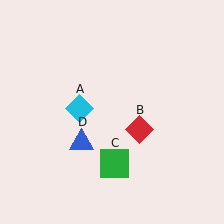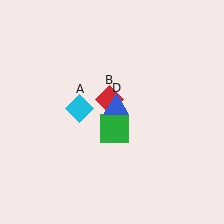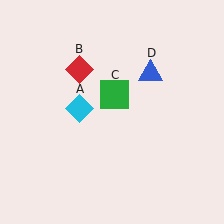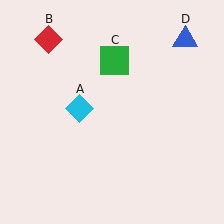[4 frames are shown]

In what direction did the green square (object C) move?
The green square (object C) moved up.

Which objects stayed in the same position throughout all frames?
Cyan diamond (object A) remained stationary.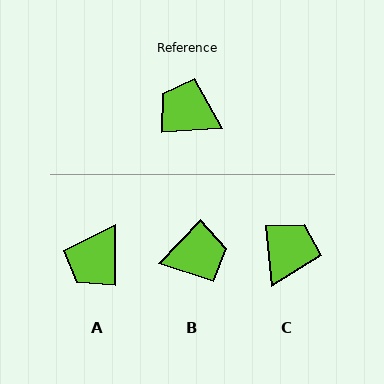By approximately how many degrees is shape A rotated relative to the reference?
Approximately 87 degrees counter-clockwise.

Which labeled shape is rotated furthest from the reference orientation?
B, about 137 degrees away.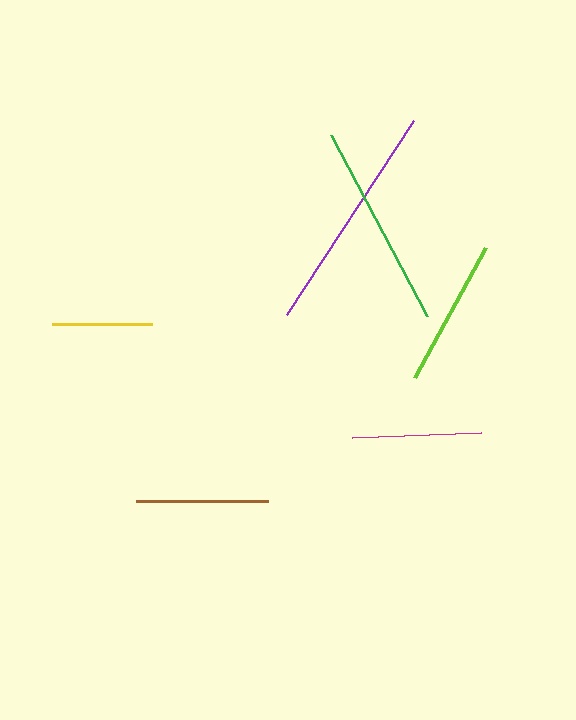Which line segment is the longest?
The purple line is the longest at approximately 231 pixels.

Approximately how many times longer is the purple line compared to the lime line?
The purple line is approximately 1.6 times the length of the lime line.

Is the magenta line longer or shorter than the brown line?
The brown line is longer than the magenta line.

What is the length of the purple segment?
The purple segment is approximately 231 pixels long.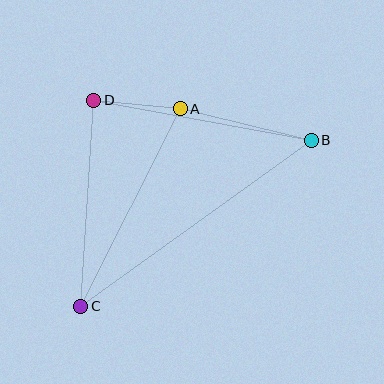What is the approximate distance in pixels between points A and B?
The distance between A and B is approximately 135 pixels.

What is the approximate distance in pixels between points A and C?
The distance between A and C is approximately 221 pixels.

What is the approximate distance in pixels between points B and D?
The distance between B and D is approximately 221 pixels.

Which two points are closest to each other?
Points A and D are closest to each other.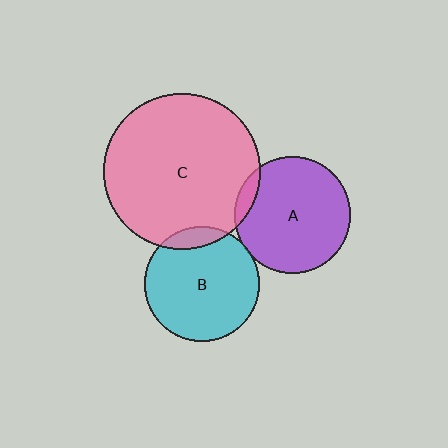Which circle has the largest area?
Circle C (pink).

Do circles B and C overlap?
Yes.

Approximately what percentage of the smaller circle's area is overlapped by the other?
Approximately 10%.